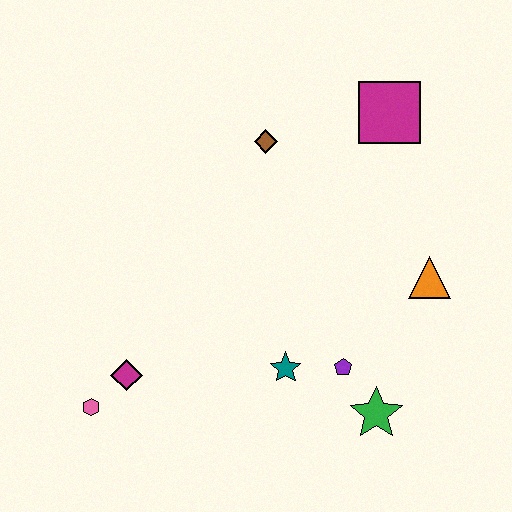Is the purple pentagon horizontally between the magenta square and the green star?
No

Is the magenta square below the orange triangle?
No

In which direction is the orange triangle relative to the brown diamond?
The orange triangle is to the right of the brown diamond.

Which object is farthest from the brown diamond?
The pink hexagon is farthest from the brown diamond.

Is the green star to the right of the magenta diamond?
Yes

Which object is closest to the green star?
The purple pentagon is closest to the green star.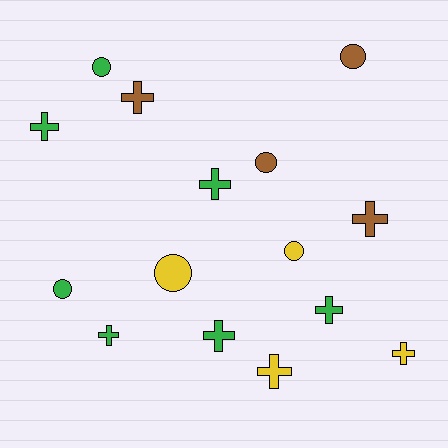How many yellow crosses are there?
There are 2 yellow crosses.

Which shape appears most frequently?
Cross, with 9 objects.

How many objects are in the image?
There are 15 objects.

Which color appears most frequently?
Green, with 7 objects.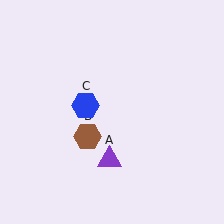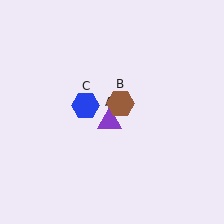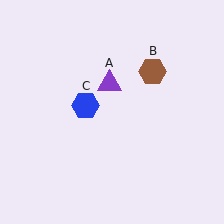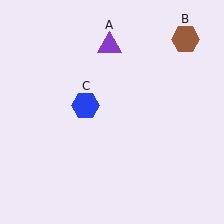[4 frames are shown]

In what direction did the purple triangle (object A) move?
The purple triangle (object A) moved up.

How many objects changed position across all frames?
2 objects changed position: purple triangle (object A), brown hexagon (object B).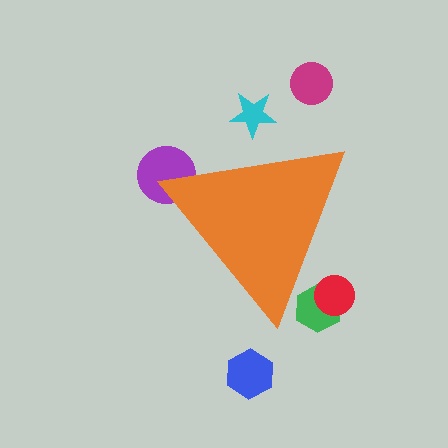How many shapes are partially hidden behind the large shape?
4 shapes are partially hidden.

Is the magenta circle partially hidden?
No, the magenta circle is fully visible.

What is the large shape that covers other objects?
An orange triangle.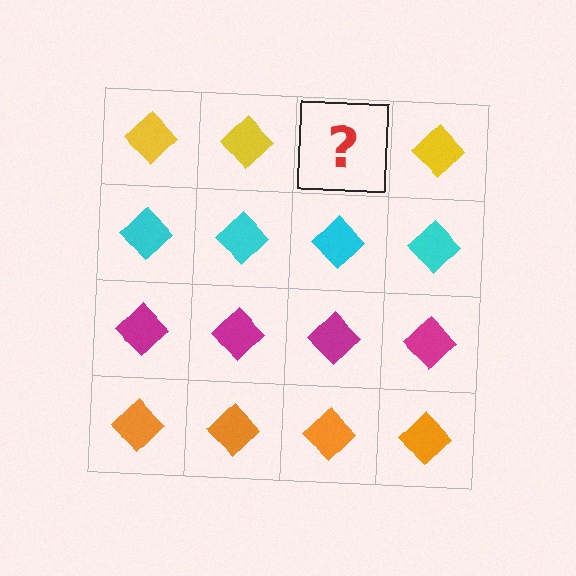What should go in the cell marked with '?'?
The missing cell should contain a yellow diamond.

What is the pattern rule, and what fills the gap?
The rule is that each row has a consistent color. The gap should be filled with a yellow diamond.